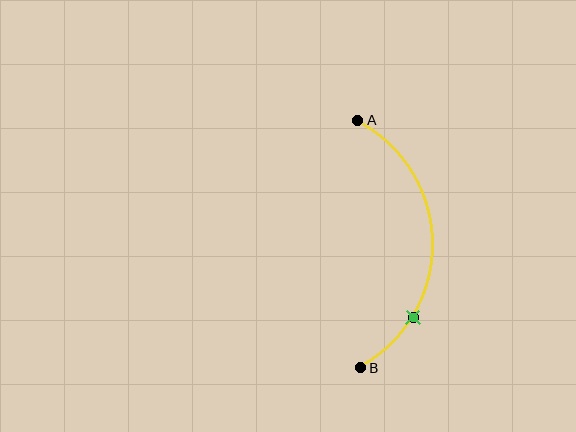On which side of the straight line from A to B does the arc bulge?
The arc bulges to the right of the straight line connecting A and B.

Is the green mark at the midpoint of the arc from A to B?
No. The green mark lies on the arc but is closer to endpoint B. The arc midpoint would be at the point on the curve equidistant along the arc from both A and B.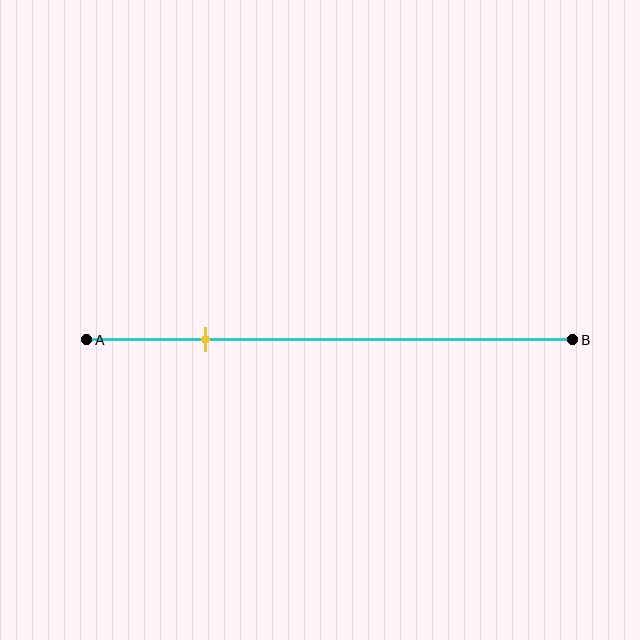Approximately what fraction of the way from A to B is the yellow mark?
The yellow mark is approximately 25% of the way from A to B.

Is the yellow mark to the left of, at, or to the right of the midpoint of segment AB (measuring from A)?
The yellow mark is to the left of the midpoint of segment AB.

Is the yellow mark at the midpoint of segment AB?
No, the mark is at about 25% from A, not at the 50% midpoint.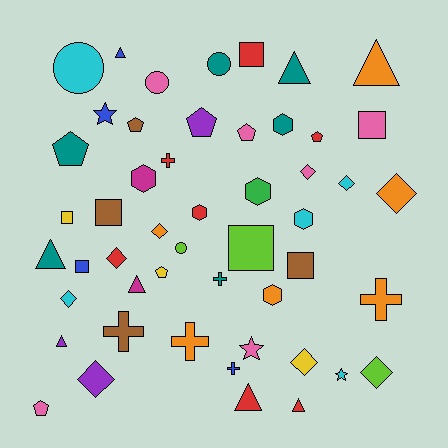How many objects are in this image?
There are 50 objects.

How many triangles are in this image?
There are 8 triangles.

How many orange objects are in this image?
There are 6 orange objects.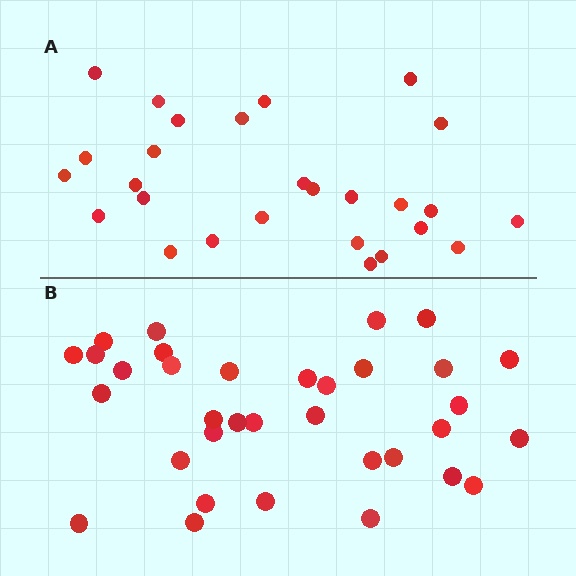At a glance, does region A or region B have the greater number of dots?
Region B (the bottom region) has more dots.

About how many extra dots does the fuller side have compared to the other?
Region B has roughly 8 or so more dots than region A.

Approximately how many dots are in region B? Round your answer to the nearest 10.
About 30 dots. (The exact count is 34, which rounds to 30.)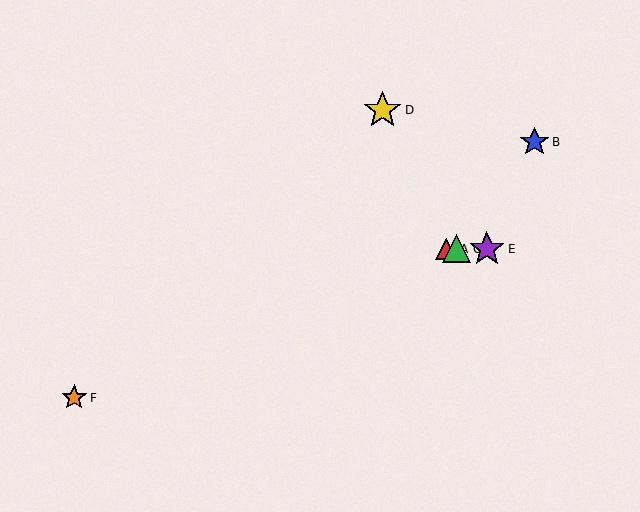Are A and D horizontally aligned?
No, A is at y≈249 and D is at y≈110.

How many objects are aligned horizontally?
3 objects (A, C, E) are aligned horizontally.